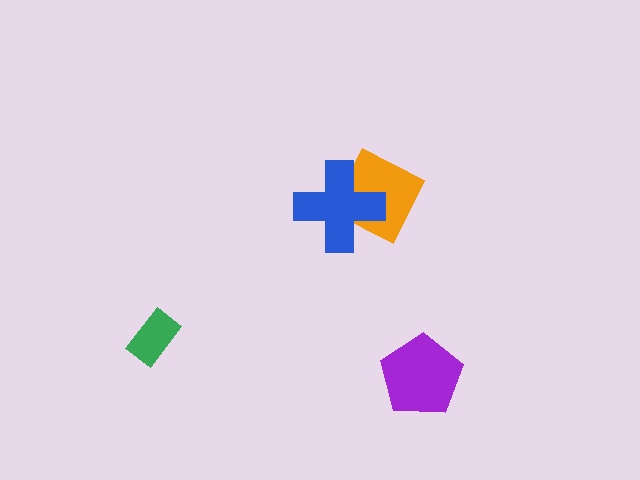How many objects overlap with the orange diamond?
1 object overlaps with the orange diamond.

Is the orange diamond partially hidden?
Yes, it is partially covered by another shape.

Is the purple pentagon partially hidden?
No, no other shape covers it.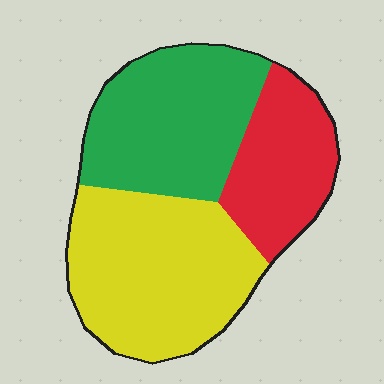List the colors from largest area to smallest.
From largest to smallest: yellow, green, red.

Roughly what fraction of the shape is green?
Green covers 35% of the shape.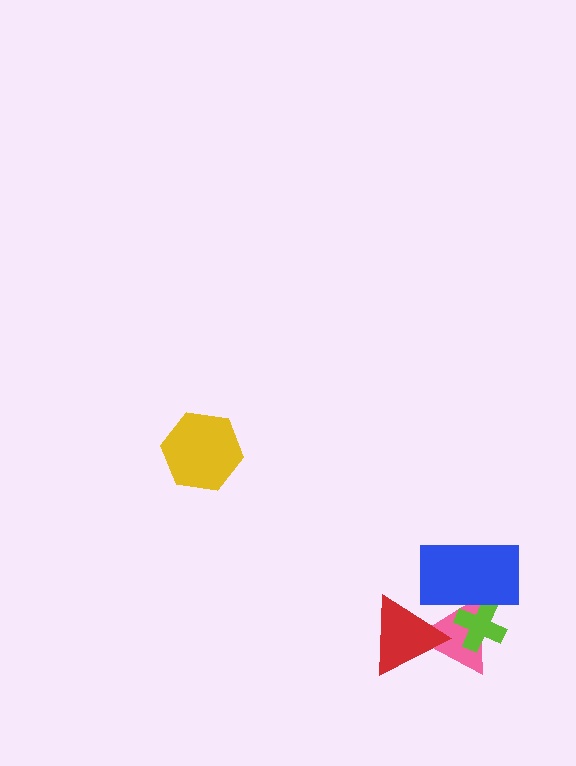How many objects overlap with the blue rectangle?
2 objects overlap with the blue rectangle.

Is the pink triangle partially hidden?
Yes, it is partially covered by another shape.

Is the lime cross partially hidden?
Yes, it is partially covered by another shape.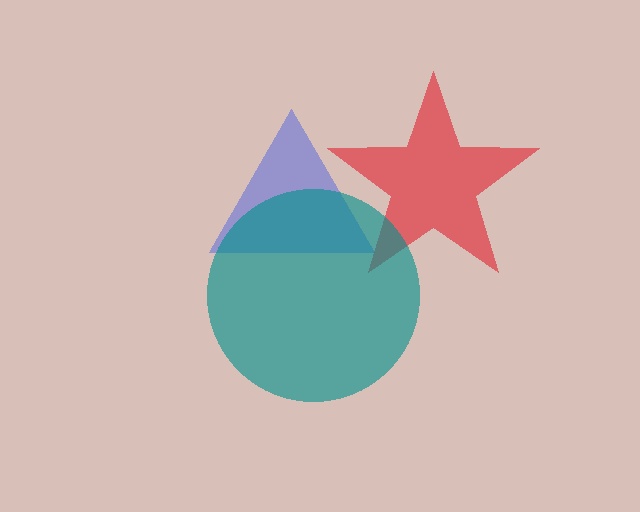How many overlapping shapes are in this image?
There are 3 overlapping shapes in the image.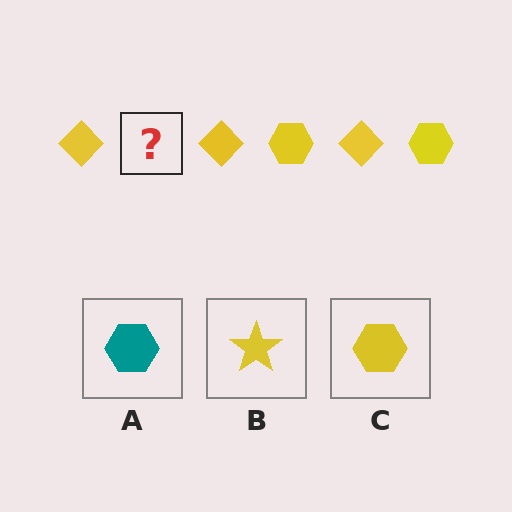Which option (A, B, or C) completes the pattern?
C.